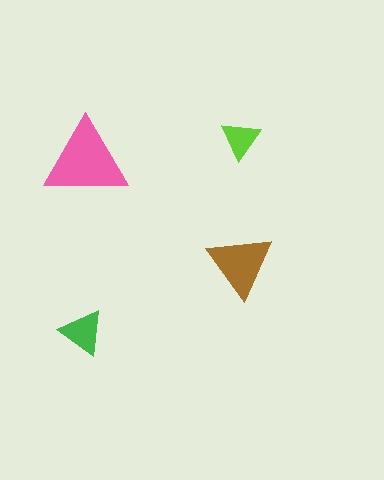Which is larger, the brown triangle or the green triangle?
The brown one.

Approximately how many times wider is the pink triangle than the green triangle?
About 2 times wider.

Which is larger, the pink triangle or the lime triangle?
The pink one.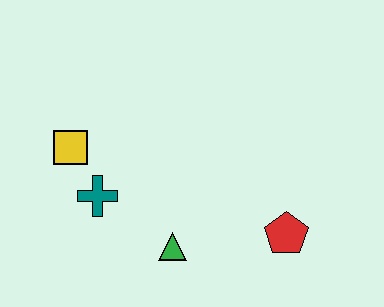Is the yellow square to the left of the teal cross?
Yes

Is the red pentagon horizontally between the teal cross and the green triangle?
No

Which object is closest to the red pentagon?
The green triangle is closest to the red pentagon.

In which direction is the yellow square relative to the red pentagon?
The yellow square is to the left of the red pentagon.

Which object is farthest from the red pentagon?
The yellow square is farthest from the red pentagon.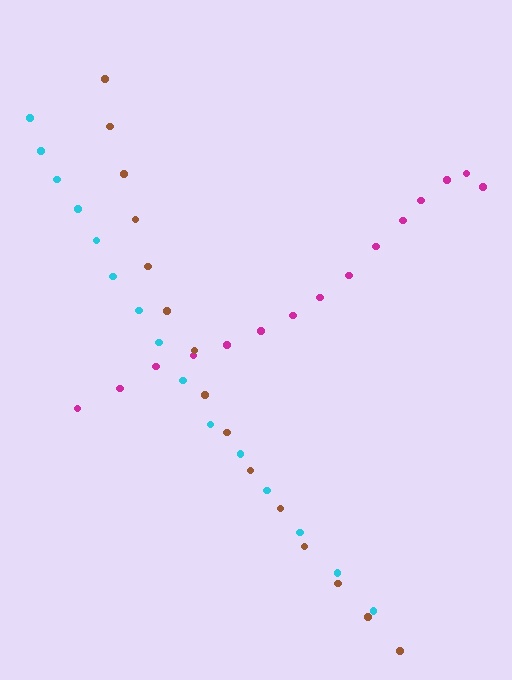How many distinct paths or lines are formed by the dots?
There are 3 distinct paths.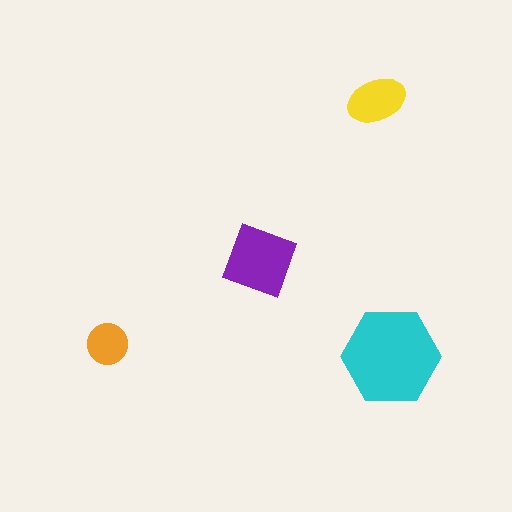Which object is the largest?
The cyan hexagon.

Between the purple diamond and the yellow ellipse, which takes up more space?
The purple diamond.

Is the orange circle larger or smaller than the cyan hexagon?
Smaller.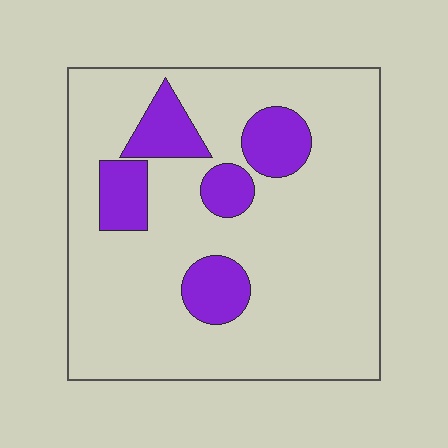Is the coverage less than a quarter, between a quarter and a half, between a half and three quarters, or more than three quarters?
Less than a quarter.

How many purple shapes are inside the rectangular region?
5.